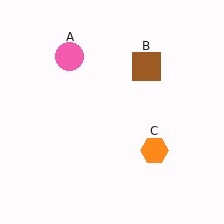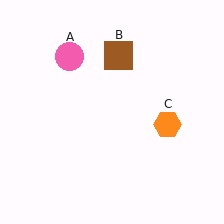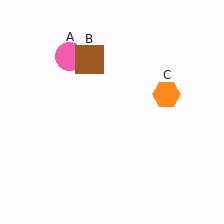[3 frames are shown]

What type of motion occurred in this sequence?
The brown square (object B), orange hexagon (object C) rotated counterclockwise around the center of the scene.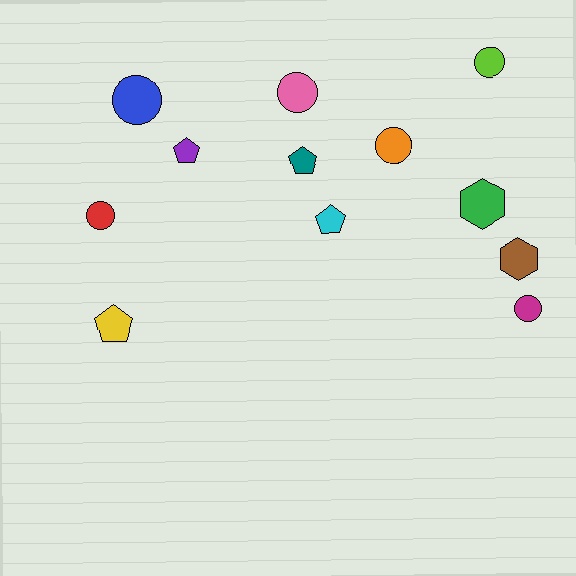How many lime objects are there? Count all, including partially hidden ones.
There is 1 lime object.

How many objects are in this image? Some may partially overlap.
There are 12 objects.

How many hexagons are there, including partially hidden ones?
There are 2 hexagons.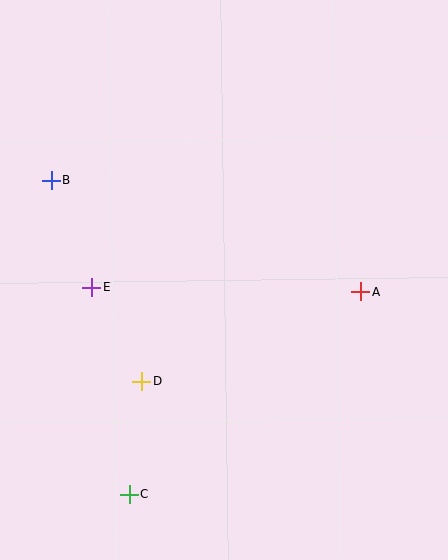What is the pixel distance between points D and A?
The distance between D and A is 236 pixels.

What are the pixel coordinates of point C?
Point C is at (129, 495).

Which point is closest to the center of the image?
Point D at (142, 381) is closest to the center.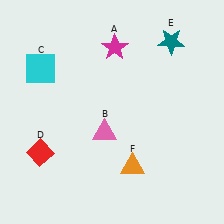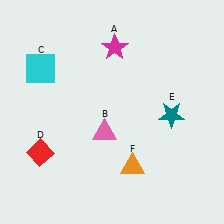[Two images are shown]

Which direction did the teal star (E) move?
The teal star (E) moved down.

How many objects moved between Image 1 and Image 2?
1 object moved between the two images.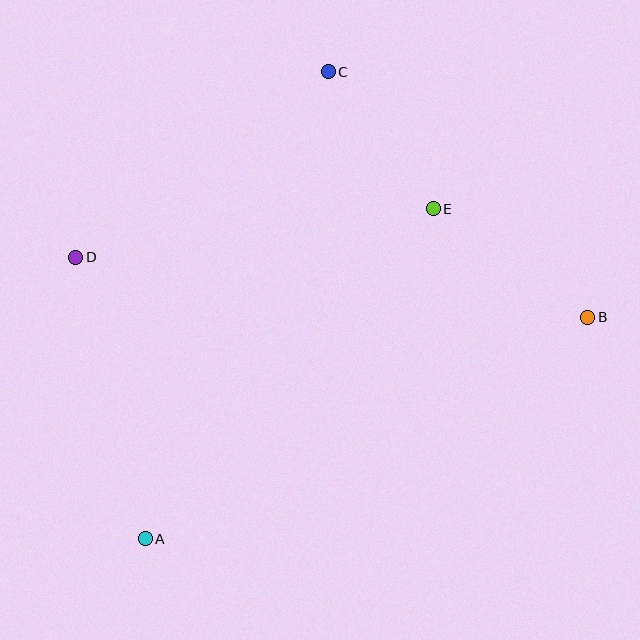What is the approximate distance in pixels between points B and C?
The distance between B and C is approximately 357 pixels.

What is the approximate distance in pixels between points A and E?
The distance between A and E is approximately 438 pixels.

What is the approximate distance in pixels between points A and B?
The distance between A and B is approximately 495 pixels.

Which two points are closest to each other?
Points C and E are closest to each other.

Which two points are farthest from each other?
Points B and D are farthest from each other.